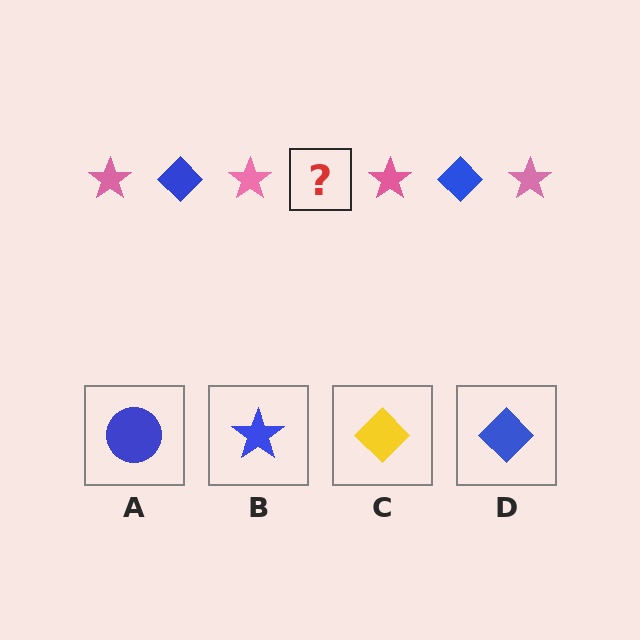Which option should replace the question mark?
Option D.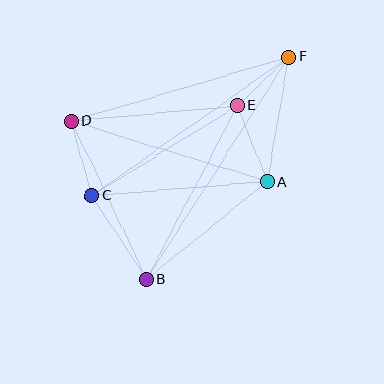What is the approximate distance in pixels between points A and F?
The distance between A and F is approximately 127 pixels.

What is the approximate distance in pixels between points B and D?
The distance between B and D is approximately 175 pixels.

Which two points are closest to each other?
Points E and F are closest to each other.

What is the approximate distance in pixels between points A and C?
The distance between A and C is approximately 176 pixels.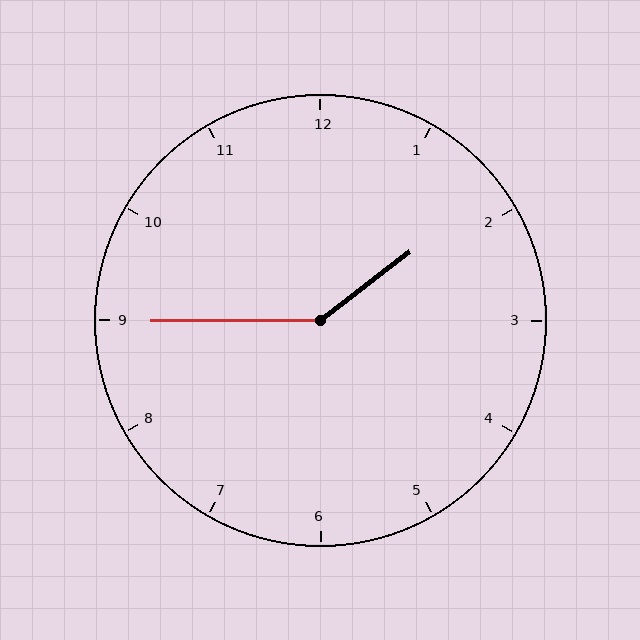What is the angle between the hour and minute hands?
Approximately 142 degrees.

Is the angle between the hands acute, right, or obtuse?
It is obtuse.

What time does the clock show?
1:45.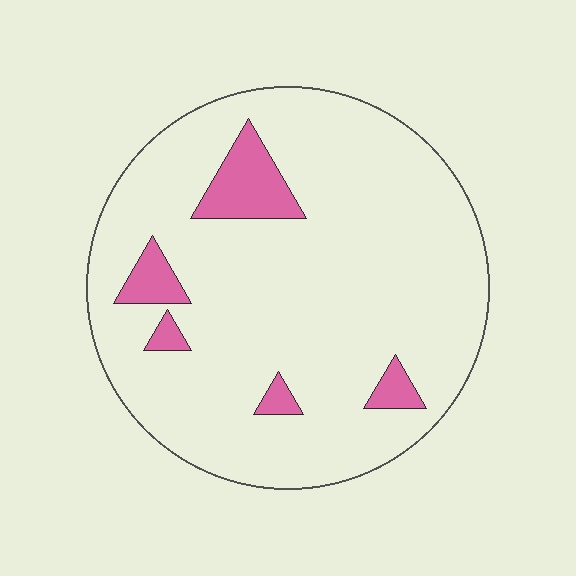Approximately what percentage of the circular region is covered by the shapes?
Approximately 10%.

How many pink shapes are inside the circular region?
5.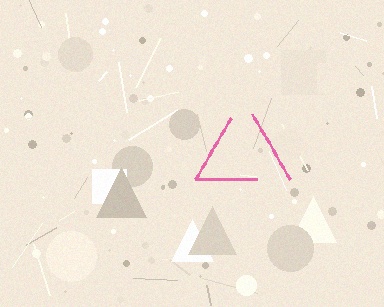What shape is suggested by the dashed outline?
The dashed outline suggests a triangle.